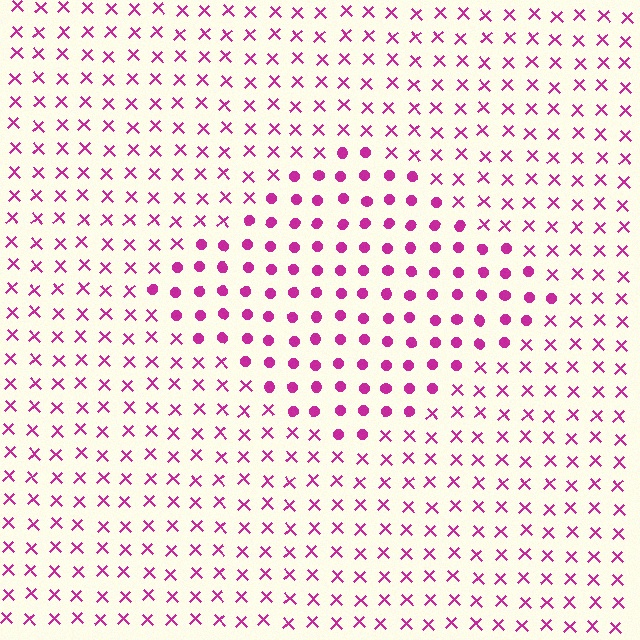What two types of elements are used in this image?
The image uses circles inside the diamond region and X marks outside it.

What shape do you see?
I see a diamond.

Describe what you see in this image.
The image is filled with small magenta elements arranged in a uniform grid. A diamond-shaped region contains circles, while the surrounding area contains X marks. The boundary is defined purely by the change in element shape.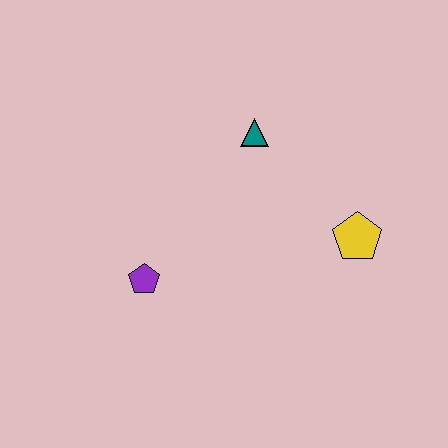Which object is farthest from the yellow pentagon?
The purple pentagon is farthest from the yellow pentagon.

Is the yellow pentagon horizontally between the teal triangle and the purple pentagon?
No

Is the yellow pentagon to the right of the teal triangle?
Yes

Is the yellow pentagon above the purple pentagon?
Yes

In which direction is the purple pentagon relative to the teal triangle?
The purple pentagon is below the teal triangle.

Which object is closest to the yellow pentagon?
The teal triangle is closest to the yellow pentagon.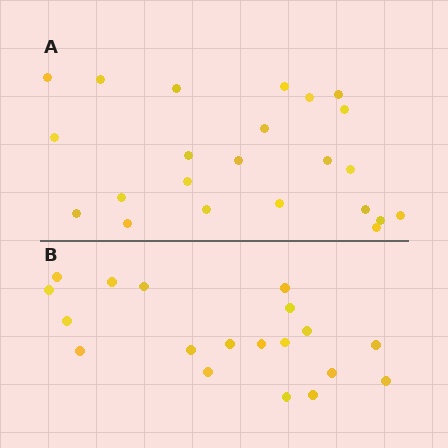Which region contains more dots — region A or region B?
Region A (the top region) has more dots.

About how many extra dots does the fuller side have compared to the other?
Region A has about 4 more dots than region B.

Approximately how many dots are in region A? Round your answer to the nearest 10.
About 20 dots. (The exact count is 23, which rounds to 20.)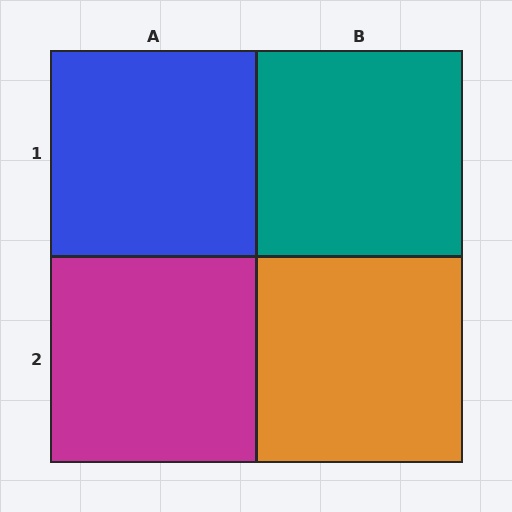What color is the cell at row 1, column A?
Blue.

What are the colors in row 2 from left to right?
Magenta, orange.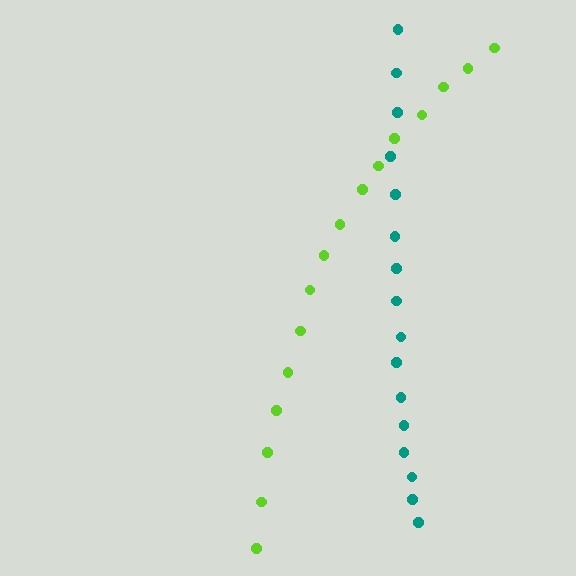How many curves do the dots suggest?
There are 2 distinct paths.